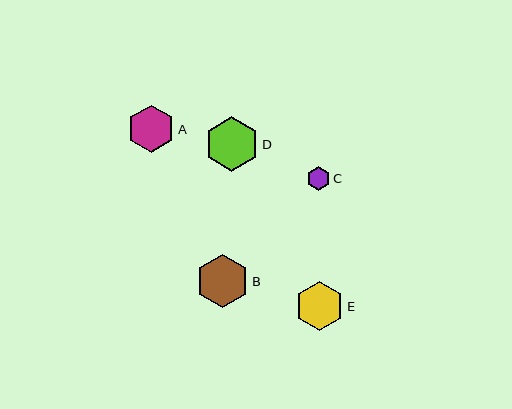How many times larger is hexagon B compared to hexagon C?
Hexagon B is approximately 2.3 times the size of hexagon C.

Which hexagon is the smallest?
Hexagon C is the smallest with a size of approximately 24 pixels.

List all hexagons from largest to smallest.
From largest to smallest: D, B, E, A, C.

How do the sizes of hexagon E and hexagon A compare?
Hexagon E and hexagon A are approximately the same size.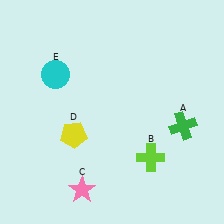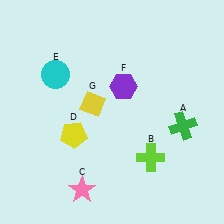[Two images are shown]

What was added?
A purple hexagon (F), a yellow diamond (G) were added in Image 2.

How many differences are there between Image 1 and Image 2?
There are 2 differences between the two images.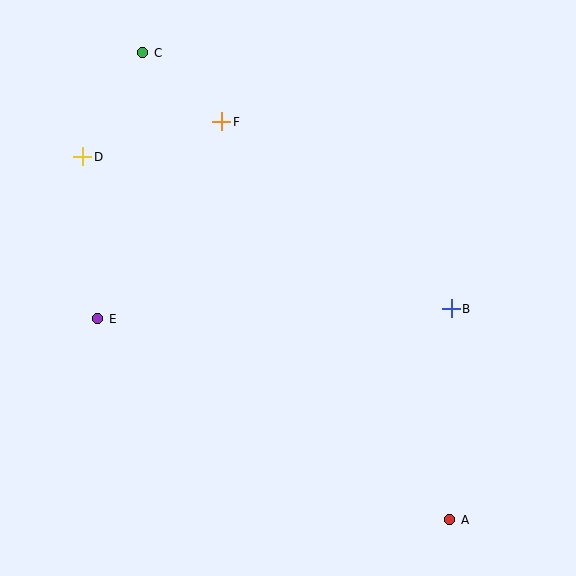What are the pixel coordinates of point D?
Point D is at (83, 157).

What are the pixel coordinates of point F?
Point F is at (222, 122).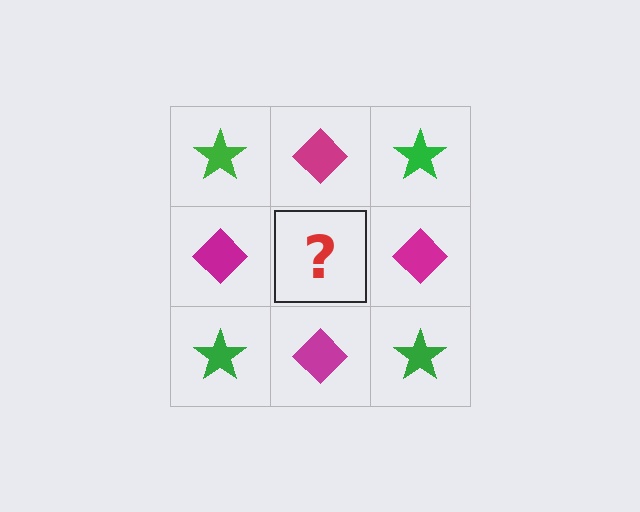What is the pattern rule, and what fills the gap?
The rule is that it alternates green star and magenta diamond in a checkerboard pattern. The gap should be filled with a green star.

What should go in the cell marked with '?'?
The missing cell should contain a green star.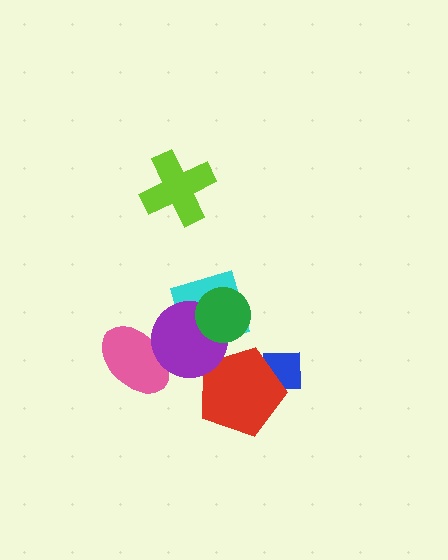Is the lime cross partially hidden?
No, no other shape covers it.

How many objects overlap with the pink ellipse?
1 object overlaps with the pink ellipse.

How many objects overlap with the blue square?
1 object overlaps with the blue square.